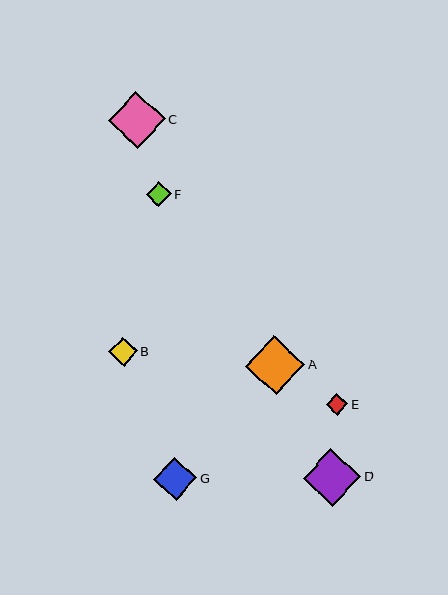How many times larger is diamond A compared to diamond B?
Diamond A is approximately 2.1 times the size of diamond B.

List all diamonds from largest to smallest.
From largest to smallest: A, C, D, G, B, F, E.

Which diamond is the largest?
Diamond A is the largest with a size of approximately 59 pixels.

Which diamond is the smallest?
Diamond E is the smallest with a size of approximately 22 pixels.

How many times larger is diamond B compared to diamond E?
Diamond B is approximately 1.3 times the size of diamond E.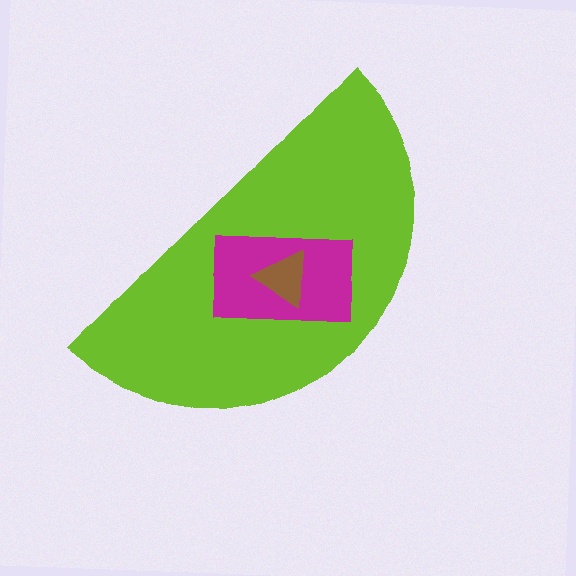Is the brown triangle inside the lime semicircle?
Yes.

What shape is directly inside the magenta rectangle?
The brown triangle.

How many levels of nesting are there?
3.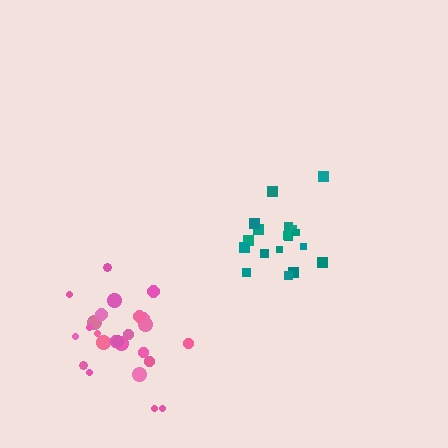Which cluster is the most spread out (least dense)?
Pink.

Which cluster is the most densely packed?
Teal.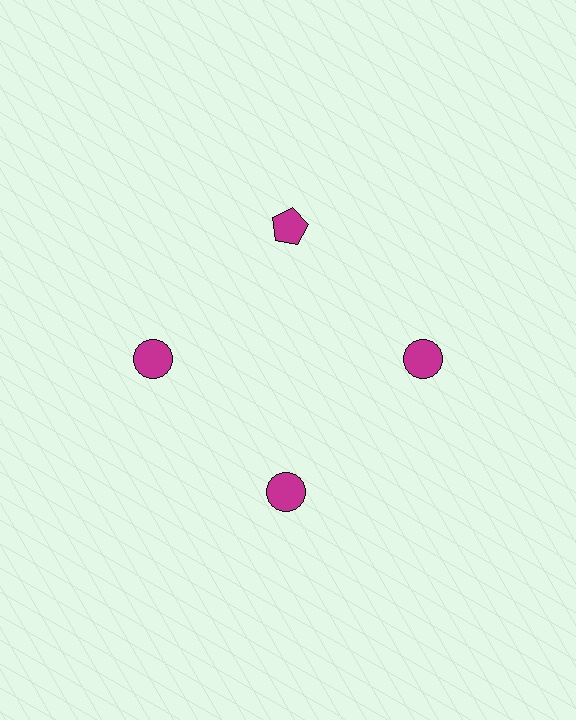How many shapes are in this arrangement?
There are 4 shapes arranged in a ring pattern.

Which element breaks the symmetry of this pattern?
The magenta pentagon at roughly the 12 o'clock position breaks the symmetry. All other shapes are magenta circles.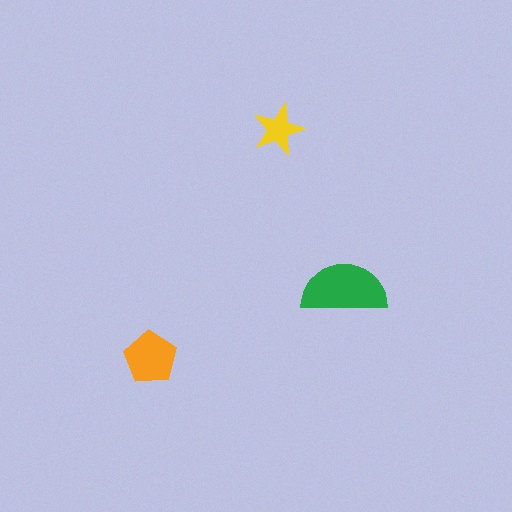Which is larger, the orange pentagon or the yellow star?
The orange pentagon.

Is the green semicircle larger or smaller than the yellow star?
Larger.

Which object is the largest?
The green semicircle.